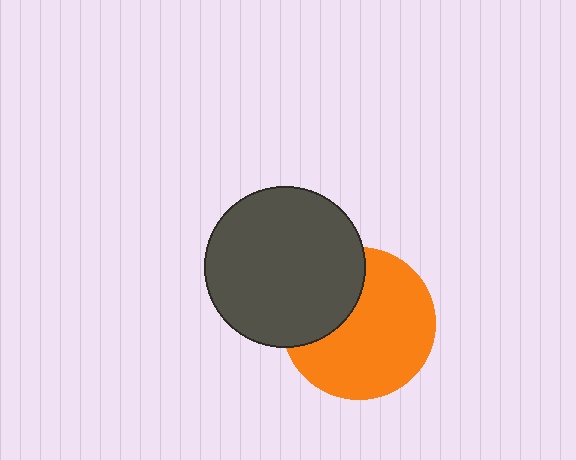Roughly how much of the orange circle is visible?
Most of it is visible (roughly 69%).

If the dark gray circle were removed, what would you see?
You would see the complete orange circle.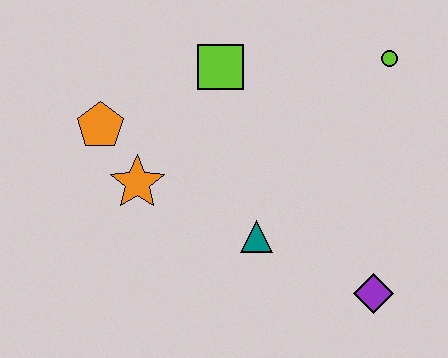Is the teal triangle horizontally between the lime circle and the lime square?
Yes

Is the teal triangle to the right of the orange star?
Yes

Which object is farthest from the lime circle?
The orange pentagon is farthest from the lime circle.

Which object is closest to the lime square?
The orange pentagon is closest to the lime square.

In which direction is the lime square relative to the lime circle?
The lime square is to the left of the lime circle.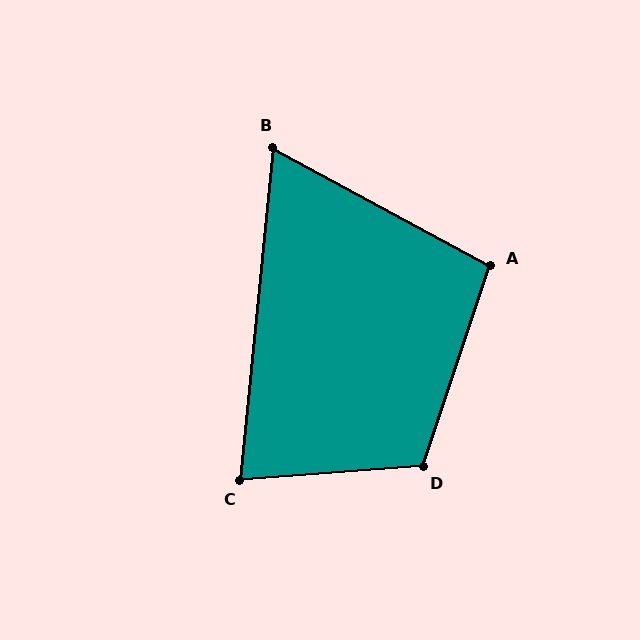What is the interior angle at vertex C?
Approximately 80 degrees (acute).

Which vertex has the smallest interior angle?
B, at approximately 67 degrees.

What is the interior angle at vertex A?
Approximately 100 degrees (obtuse).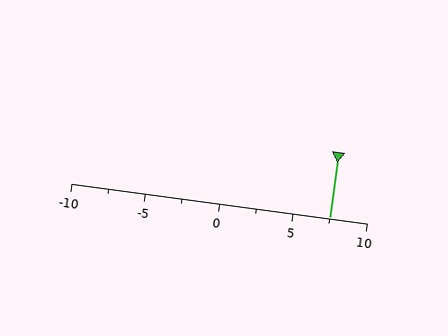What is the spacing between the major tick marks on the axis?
The major ticks are spaced 5 apart.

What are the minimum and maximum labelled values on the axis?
The axis runs from -10 to 10.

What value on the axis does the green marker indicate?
The marker indicates approximately 7.5.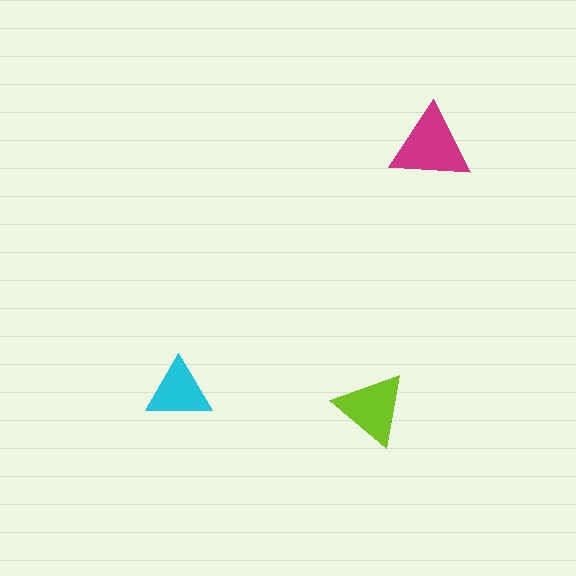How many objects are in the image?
There are 3 objects in the image.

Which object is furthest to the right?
The magenta triangle is rightmost.